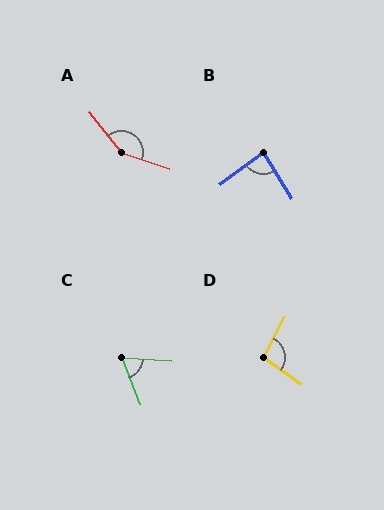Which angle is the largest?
A, at approximately 147 degrees.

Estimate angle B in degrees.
Approximately 85 degrees.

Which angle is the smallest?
C, at approximately 66 degrees.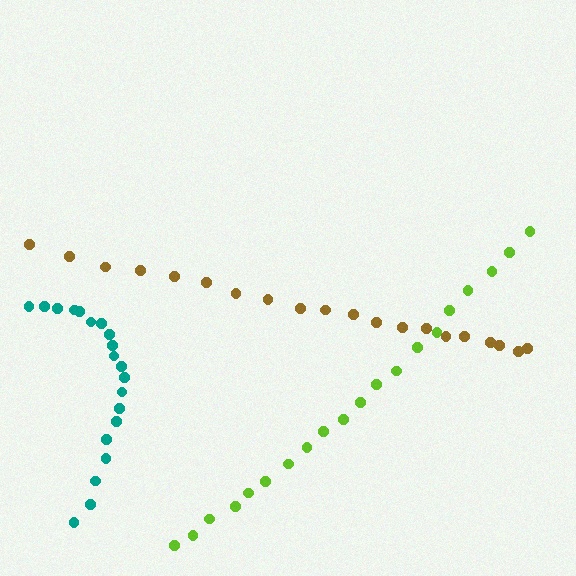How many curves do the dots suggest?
There are 3 distinct paths.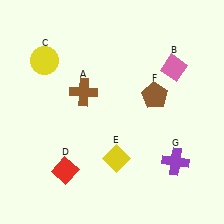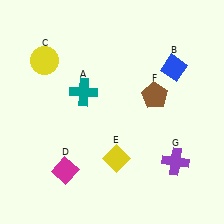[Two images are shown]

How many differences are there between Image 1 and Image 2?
There are 3 differences between the two images.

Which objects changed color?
A changed from brown to teal. B changed from pink to blue. D changed from red to magenta.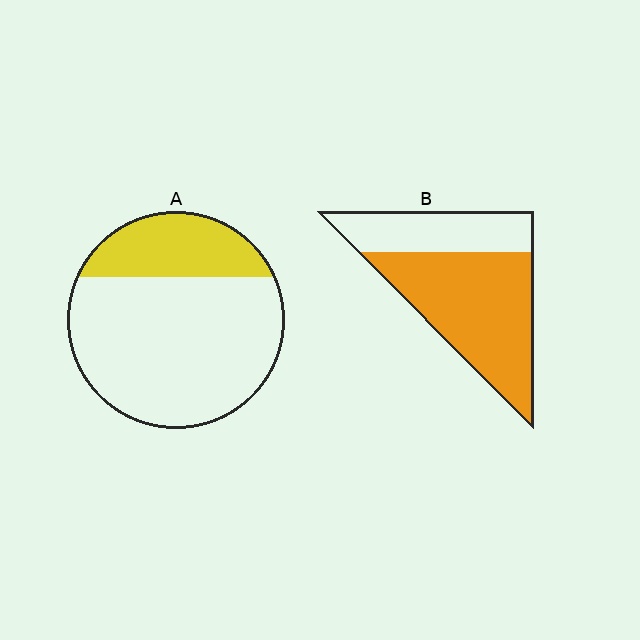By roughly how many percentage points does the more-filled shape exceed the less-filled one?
By roughly 40 percentage points (B over A).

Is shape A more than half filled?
No.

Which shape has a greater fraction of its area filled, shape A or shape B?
Shape B.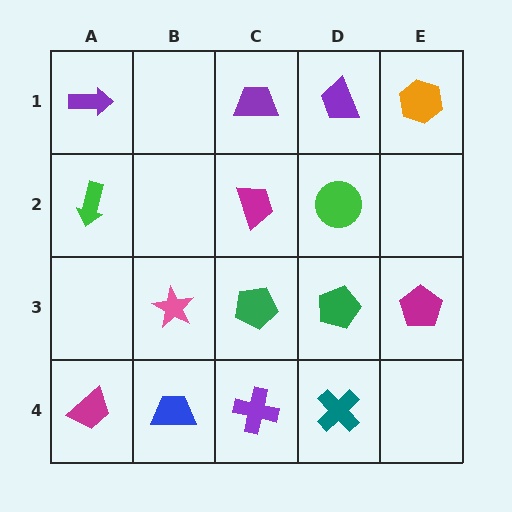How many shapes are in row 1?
4 shapes.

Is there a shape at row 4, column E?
No, that cell is empty.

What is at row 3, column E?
A magenta pentagon.